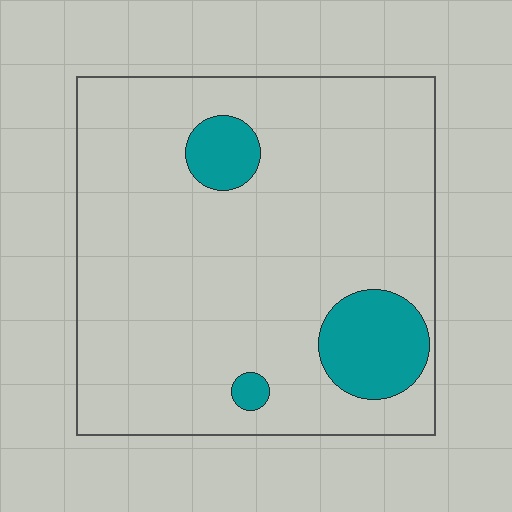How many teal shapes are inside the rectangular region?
3.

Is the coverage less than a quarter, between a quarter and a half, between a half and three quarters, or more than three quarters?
Less than a quarter.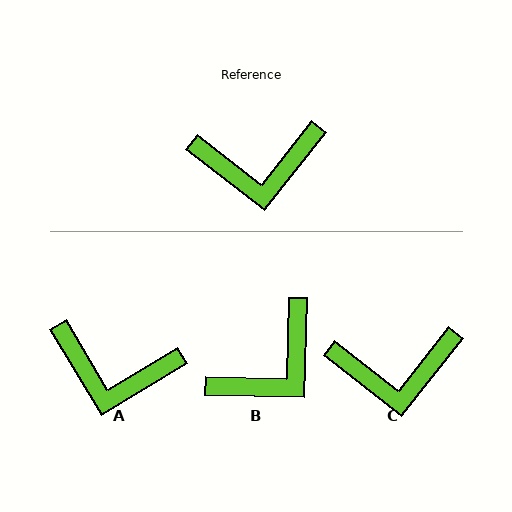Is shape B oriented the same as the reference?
No, it is off by about 37 degrees.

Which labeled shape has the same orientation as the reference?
C.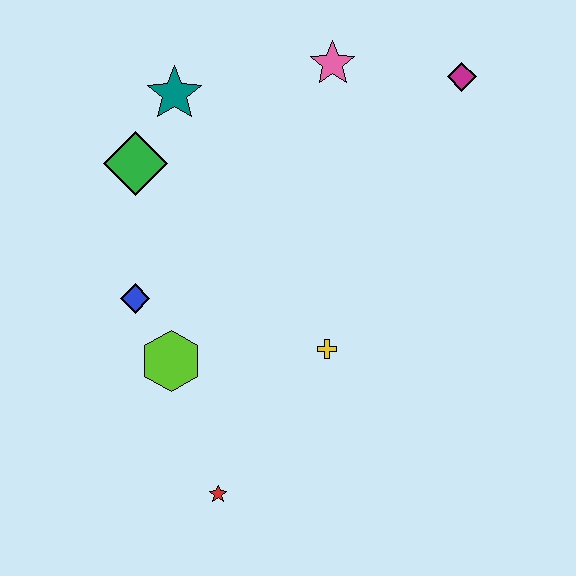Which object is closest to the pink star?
The magenta diamond is closest to the pink star.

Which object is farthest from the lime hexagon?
The magenta diamond is farthest from the lime hexagon.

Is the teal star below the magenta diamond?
Yes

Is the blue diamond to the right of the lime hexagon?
No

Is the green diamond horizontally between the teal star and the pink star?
No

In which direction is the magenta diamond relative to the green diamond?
The magenta diamond is to the right of the green diamond.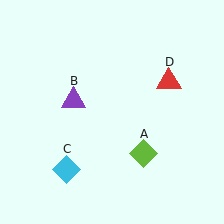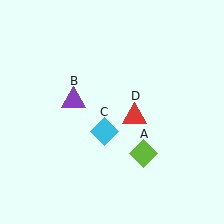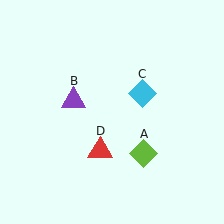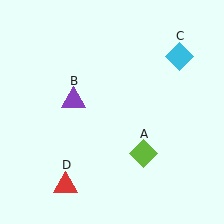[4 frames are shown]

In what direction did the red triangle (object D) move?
The red triangle (object D) moved down and to the left.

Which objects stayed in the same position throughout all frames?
Lime diamond (object A) and purple triangle (object B) remained stationary.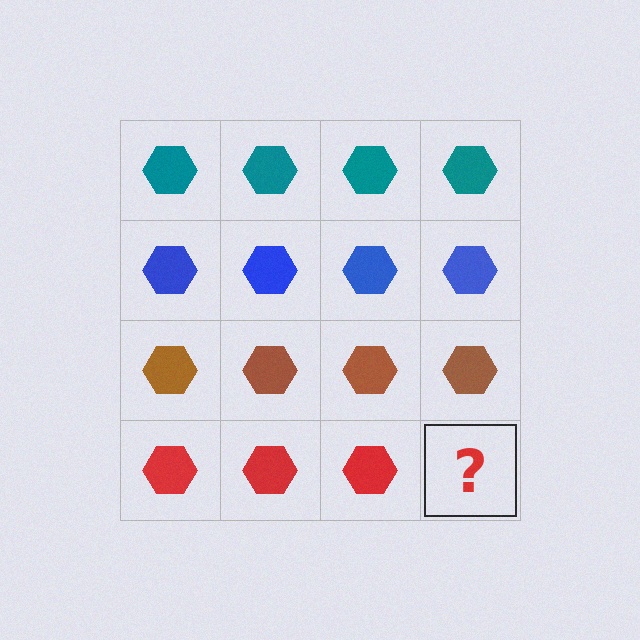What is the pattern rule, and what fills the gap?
The rule is that each row has a consistent color. The gap should be filled with a red hexagon.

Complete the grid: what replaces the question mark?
The question mark should be replaced with a red hexagon.